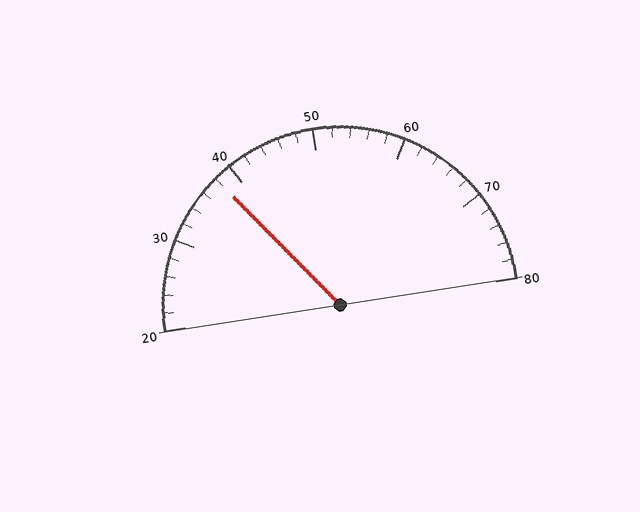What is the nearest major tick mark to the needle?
The nearest major tick mark is 40.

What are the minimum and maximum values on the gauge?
The gauge ranges from 20 to 80.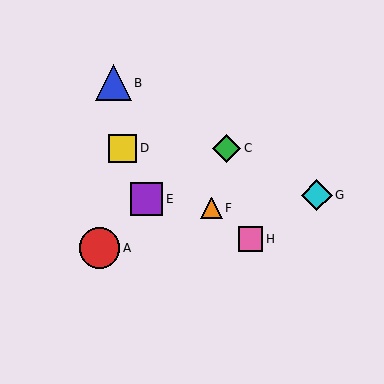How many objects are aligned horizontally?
2 objects (C, D) are aligned horizontally.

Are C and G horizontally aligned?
No, C is at y≈148 and G is at y≈195.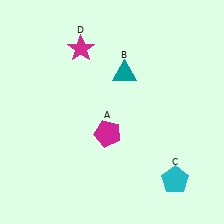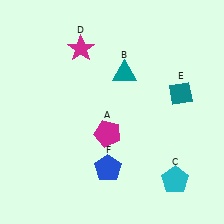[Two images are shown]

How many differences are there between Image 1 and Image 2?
There are 2 differences between the two images.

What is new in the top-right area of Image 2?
A teal diamond (E) was added in the top-right area of Image 2.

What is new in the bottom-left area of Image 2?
A blue pentagon (F) was added in the bottom-left area of Image 2.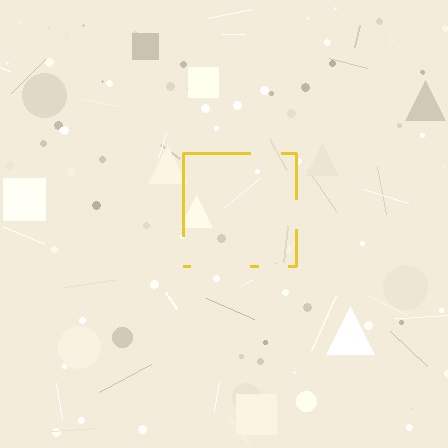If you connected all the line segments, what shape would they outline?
They would outline a square.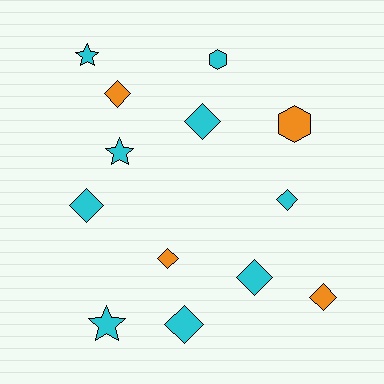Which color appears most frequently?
Cyan, with 9 objects.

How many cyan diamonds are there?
There are 5 cyan diamonds.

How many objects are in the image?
There are 13 objects.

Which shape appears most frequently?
Diamond, with 8 objects.